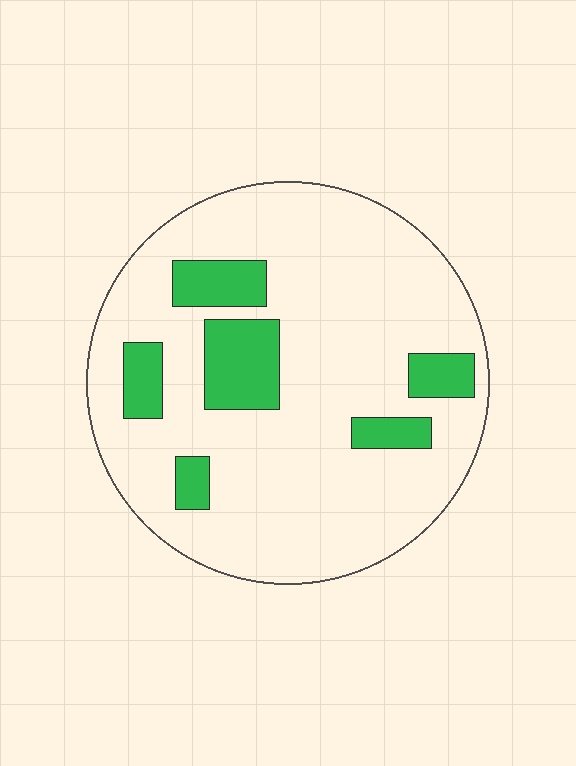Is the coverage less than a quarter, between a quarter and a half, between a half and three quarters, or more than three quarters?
Less than a quarter.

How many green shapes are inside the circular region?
6.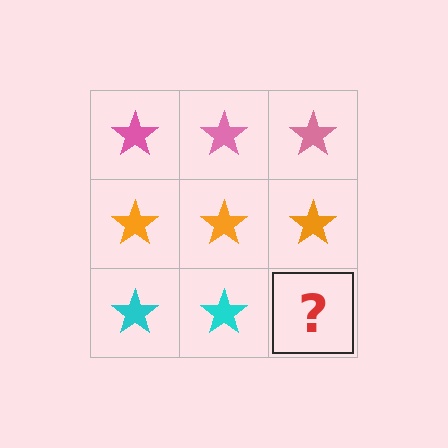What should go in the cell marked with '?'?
The missing cell should contain a cyan star.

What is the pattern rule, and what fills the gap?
The rule is that each row has a consistent color. The gap should be filled with a cyan star.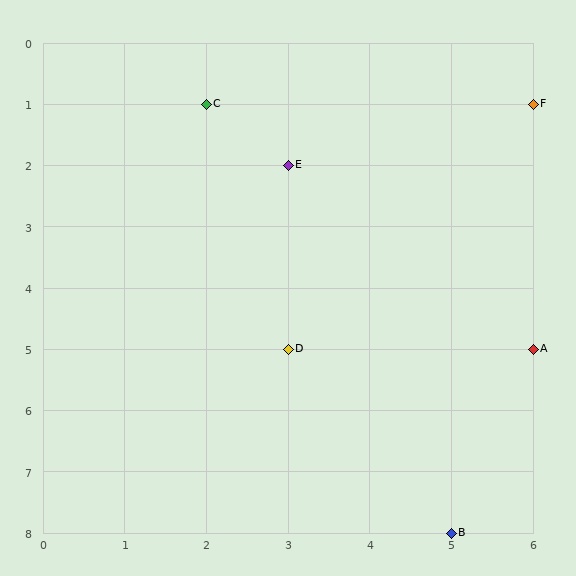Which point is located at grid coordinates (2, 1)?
Point C is at (2, 1).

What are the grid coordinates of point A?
Point A is at grid coordinates (6, 5).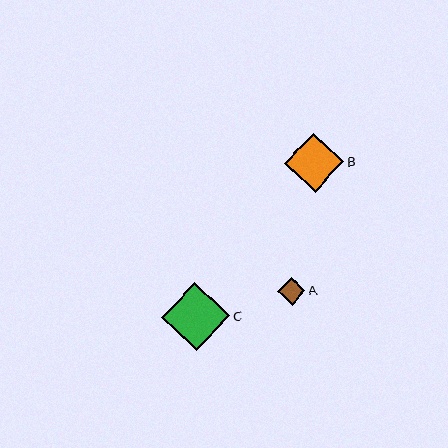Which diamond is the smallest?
Diamond A is the smallest with a size of approximately 27 pixels.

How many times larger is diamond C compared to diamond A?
Diamond C is approximately 2.5 times the size of diamond A.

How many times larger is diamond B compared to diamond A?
Diamond B is approximately 2.2 times the size of diamond A.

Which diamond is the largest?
Diamond C is the largest with a size of approximately 68 pixels.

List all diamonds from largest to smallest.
From largest to smallest: C, B, A.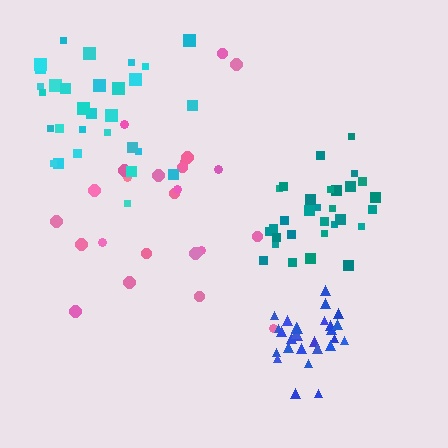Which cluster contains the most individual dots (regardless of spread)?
Teal (30).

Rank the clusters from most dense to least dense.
blue, teal, cyan, pink.